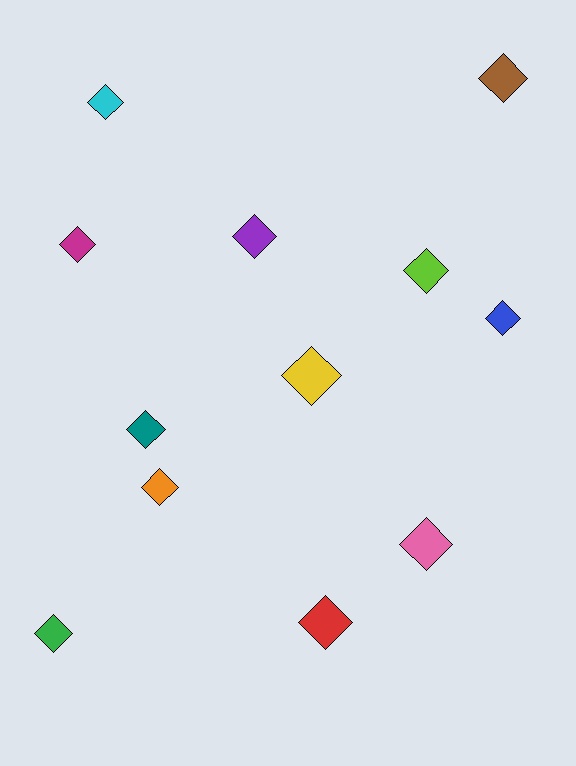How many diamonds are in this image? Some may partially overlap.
There are 12 diamonds.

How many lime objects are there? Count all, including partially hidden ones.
There is 1 lime object.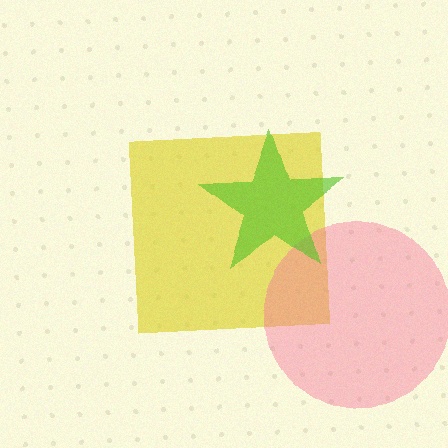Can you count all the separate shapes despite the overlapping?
Yes, there are 3 separate shapes.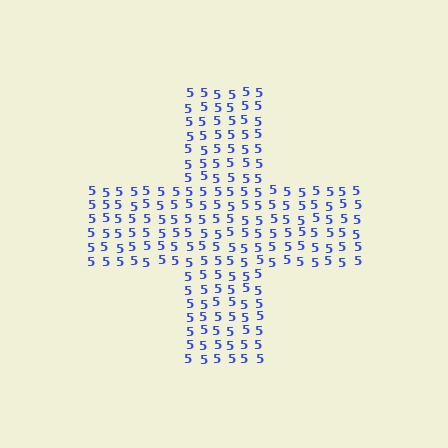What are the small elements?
The small elements are digit 5's.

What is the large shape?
The large shape is a cross.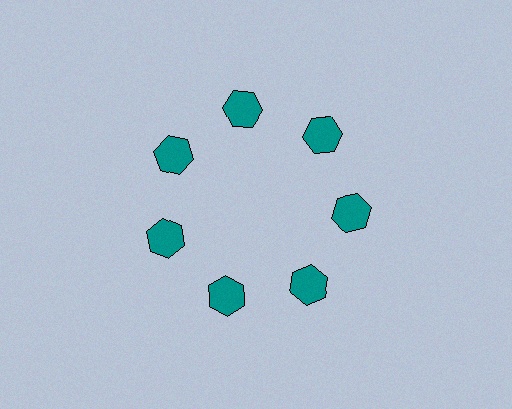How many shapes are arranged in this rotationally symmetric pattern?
There are 7 shapes, arranged in 7 groups of 1.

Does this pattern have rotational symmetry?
Yes, this pattern has 7-fold rotational symmetry. It looks the same after rotating 51 degrees around the center.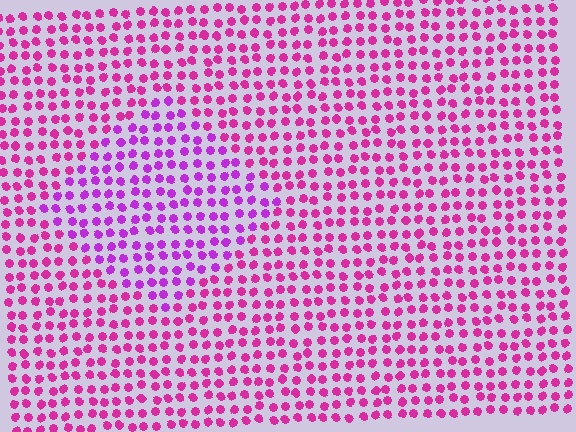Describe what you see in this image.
The image is filled with small magenta elements in a uniform arrangement. A diamond-shaped region is visible where the elements are tinted to a slightly different hue, forming a subtle color boundary.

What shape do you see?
I see a diamond.